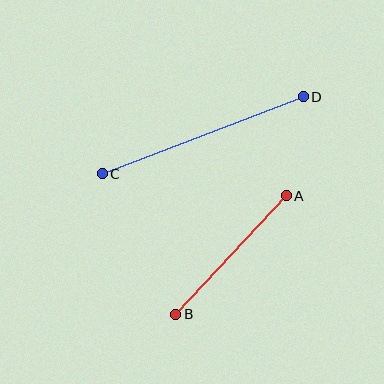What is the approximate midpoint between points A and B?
The midpoint is at approximately (231, 255) pixels.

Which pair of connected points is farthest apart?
Points C and D are farthest apart.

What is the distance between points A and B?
The distance is approximately 162 pixels.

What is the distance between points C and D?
The distance is approximately 215 pixels.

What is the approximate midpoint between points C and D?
The midpoint is at approximately (203, 135) pixels.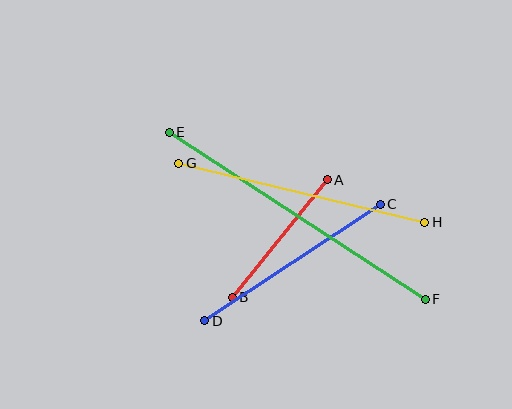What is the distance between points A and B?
The distance is approximately 151 pixels.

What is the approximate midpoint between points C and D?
The midpoint is at approximately (292, 262) pixels.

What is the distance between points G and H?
The distance is approximately 253 pixels.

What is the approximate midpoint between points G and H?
The midpoint is at approximately (302, 193) pixels.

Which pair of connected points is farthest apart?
Points E and F are farthest apart.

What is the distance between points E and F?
The distance is approximately 305 pixels.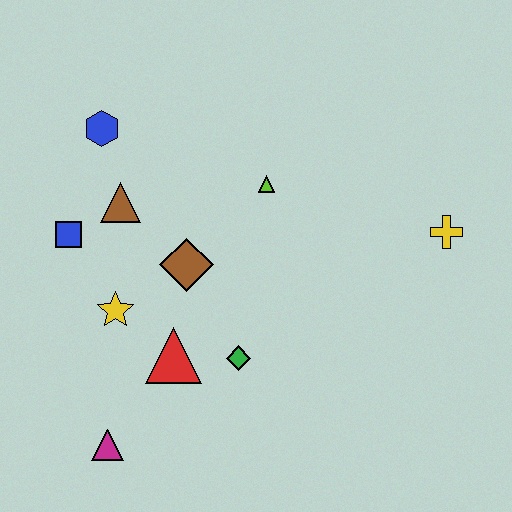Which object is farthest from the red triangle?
The yellow cross is farthest from the red triangle.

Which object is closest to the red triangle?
The green diamond is closest to the red triangle.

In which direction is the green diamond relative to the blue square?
The green diamond is to the right of the blue square.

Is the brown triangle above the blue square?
Yes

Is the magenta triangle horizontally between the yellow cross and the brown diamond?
No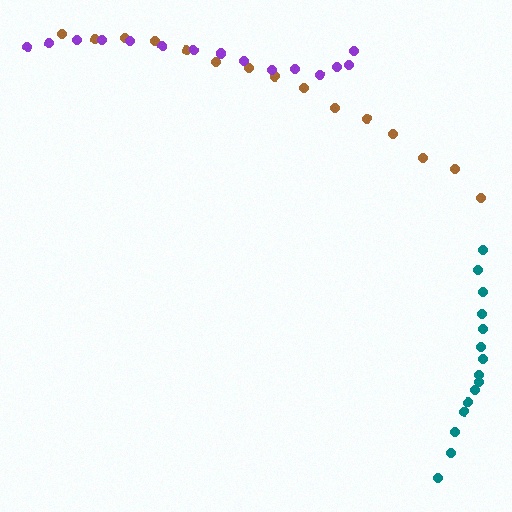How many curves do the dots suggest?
There are 3 distinct paths.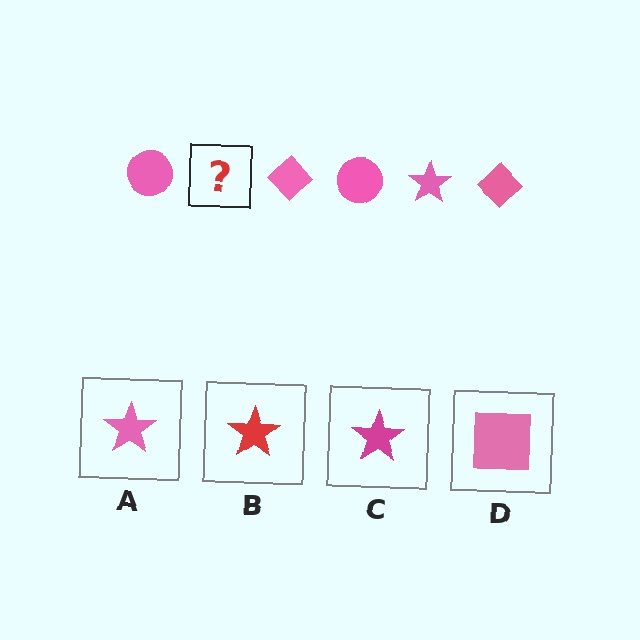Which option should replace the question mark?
Option A.